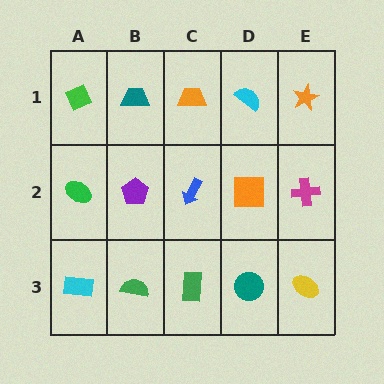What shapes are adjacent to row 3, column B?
A purple pentagon (row 2, column B), a cyan rectangle (row 3, column A), a green rectangle (row 3, column C).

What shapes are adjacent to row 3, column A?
A green ellipse (row 2, column A), a green semicircle (row 3, column B).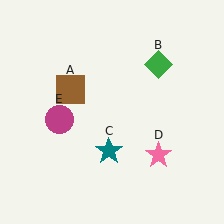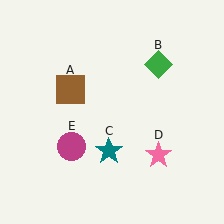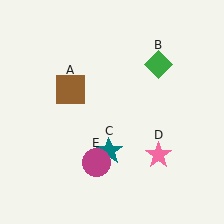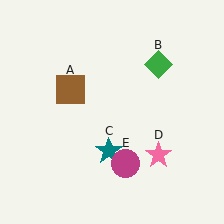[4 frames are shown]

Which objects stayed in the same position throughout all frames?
Brown square (object A) and green diamond (object B) and teal star (object C) and pink star (object D) remained stationary.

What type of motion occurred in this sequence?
The magenta circle (object E) rotated counterclockwise around the center of the scene.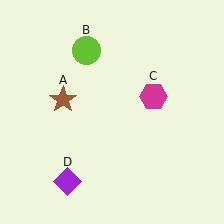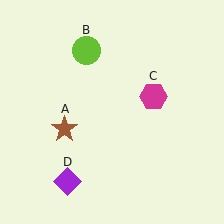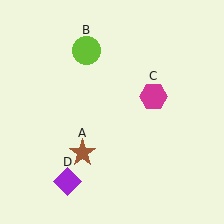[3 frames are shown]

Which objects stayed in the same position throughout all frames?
Lime circle (object B) and magenta hexagon (object C) and purple diamond (object D) remained stationary.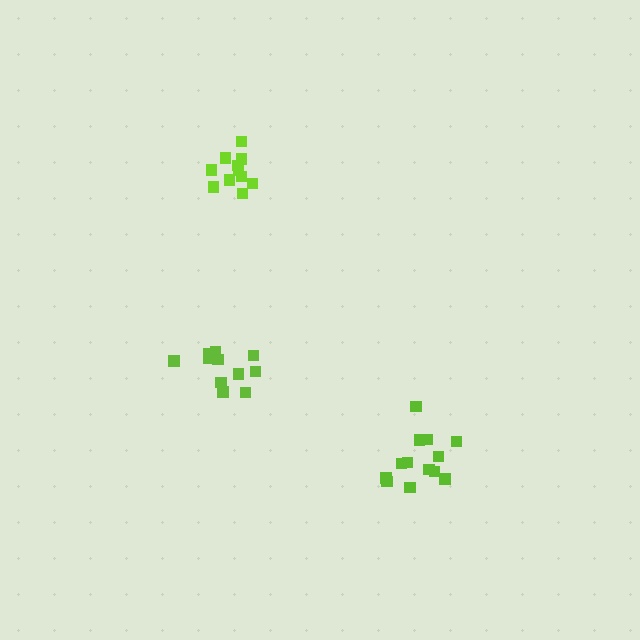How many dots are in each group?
Group 1: 11 dots, Group 2: 13 dots, Group 3: 11 dots (35 total).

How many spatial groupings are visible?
There are 3 spatial groupings.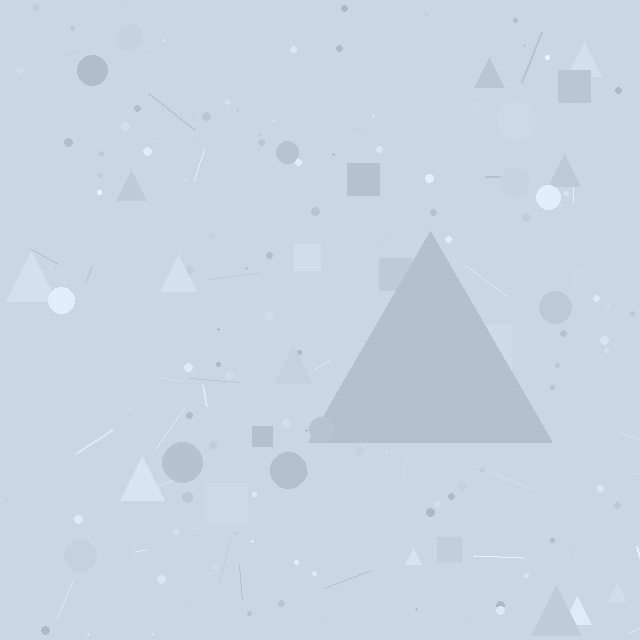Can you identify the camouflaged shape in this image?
The camouflaged shape is a triangle.